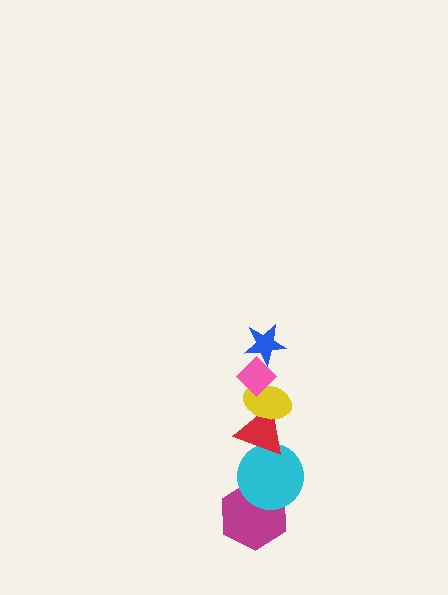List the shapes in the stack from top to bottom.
From top to bottom: the blue star, the pink diamond, the yellow ellipse, the red triangle, the cyan circle, the magenta hexagon.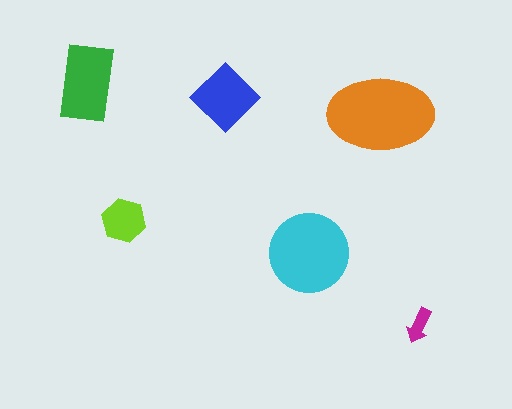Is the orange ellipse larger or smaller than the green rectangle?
Larger.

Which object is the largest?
The orange ellipse.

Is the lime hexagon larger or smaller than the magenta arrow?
Larger.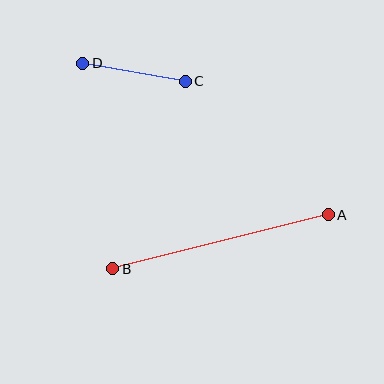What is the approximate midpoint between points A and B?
The midpoint is at approximately (220, 242) pixels.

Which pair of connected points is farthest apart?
Points A and B are farthest apart.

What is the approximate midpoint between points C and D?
The midpoint is at approximately (134, 72) pixels.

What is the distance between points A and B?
The distance is approximately 222 pixels.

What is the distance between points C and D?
The distance is approximately 104 pixels.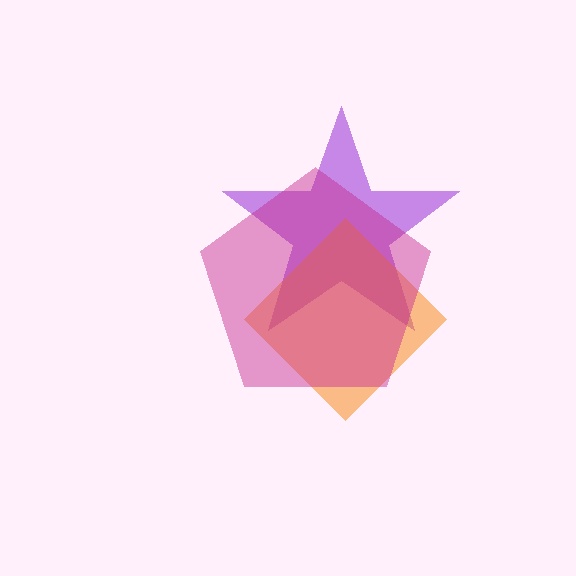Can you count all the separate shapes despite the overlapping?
Yes, there are 3 separate shapes.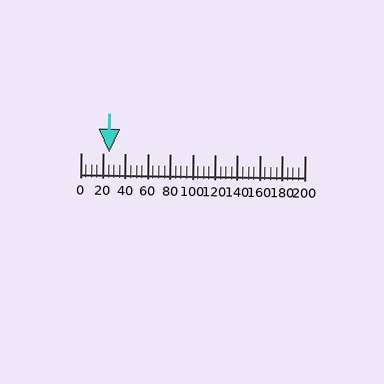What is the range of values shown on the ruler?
The ruler shows values from 0 to 200.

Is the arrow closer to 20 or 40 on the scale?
The arrow is closer to 20.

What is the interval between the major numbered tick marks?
The major tick marks are spaced 20 units apart.